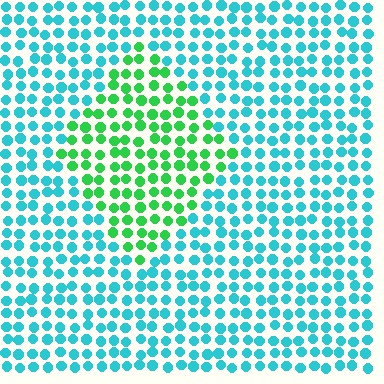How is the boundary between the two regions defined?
The boundary is defined purely by a slight shift in hue (about 53 degrees). Spacing, size, and orientation are identical on both sides.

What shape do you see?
I see a diamond.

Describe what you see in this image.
The image is filled with small cyan elements in a uniform arrangement. A diamond-shaped region is visible where the elements are tinted to a slightly different hue, forming a subtle color boundary.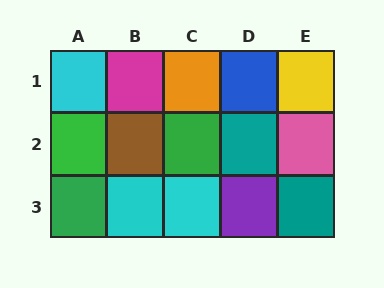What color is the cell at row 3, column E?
Teal.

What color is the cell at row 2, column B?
Brown.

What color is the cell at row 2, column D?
Teal.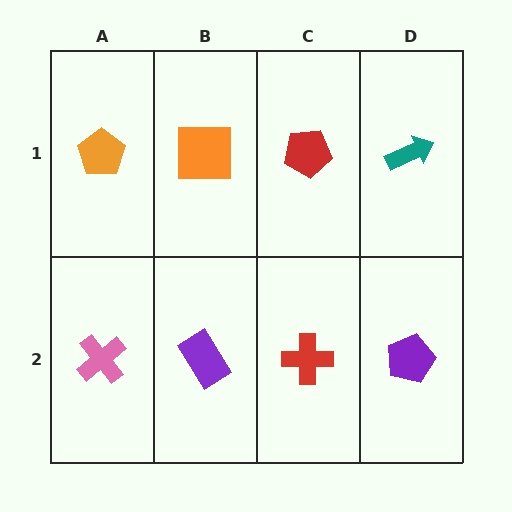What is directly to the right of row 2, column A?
A purple rectangle.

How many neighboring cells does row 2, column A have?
2.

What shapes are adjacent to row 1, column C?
A red cross (row 2, column C), an orange square (row 1, column B), a teal arrow (row 1, column D).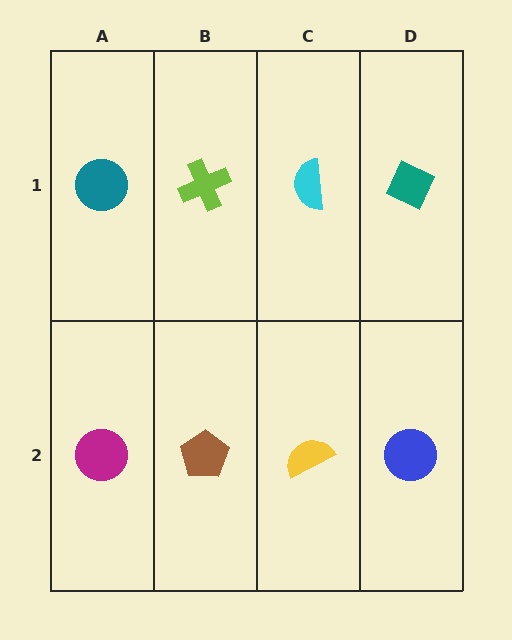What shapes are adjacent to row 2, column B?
A lime cross (row 1, column B), a magenta circle (row 2, column A), a yellow semicircle (row 2, column C).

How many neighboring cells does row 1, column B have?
3.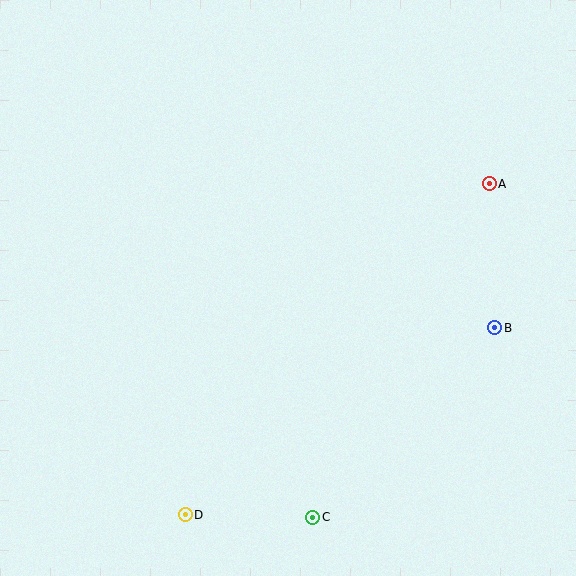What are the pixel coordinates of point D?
Point D is at (185, 515).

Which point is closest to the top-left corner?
Point A is closest to the top-left corner.